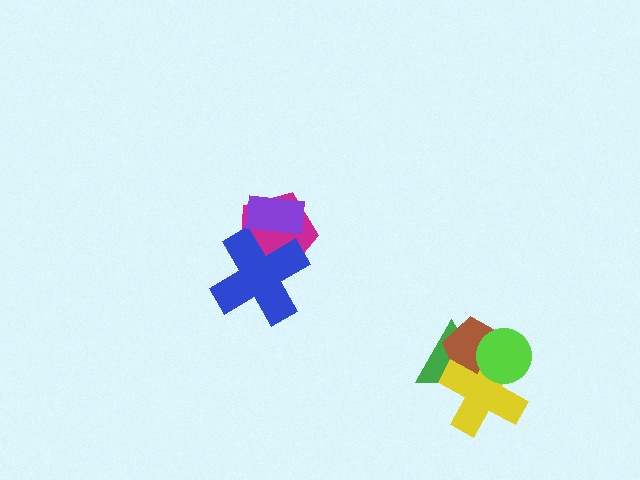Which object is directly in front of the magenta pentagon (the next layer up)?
The blue cross is directly in front of the magenta pentagon.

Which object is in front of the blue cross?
The purple rectangle is in front of the blue cross.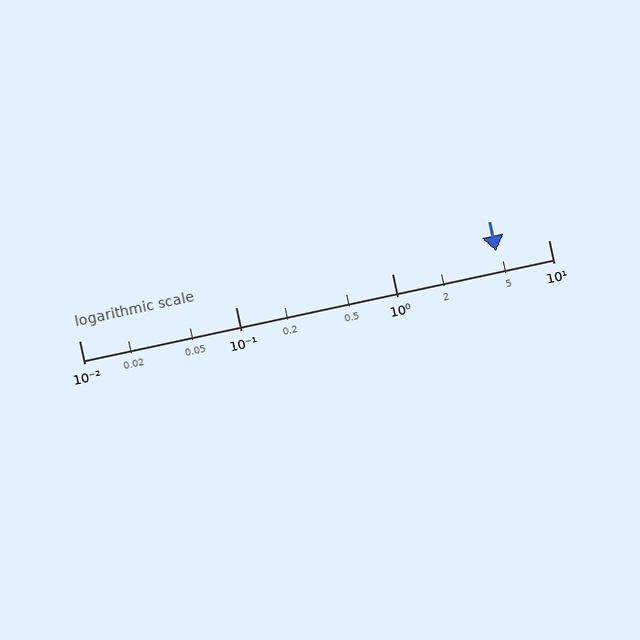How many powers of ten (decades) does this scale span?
The scale spans 3 decades, from 0.01 to 10.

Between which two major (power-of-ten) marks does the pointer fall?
The pointer is between 1 and 10.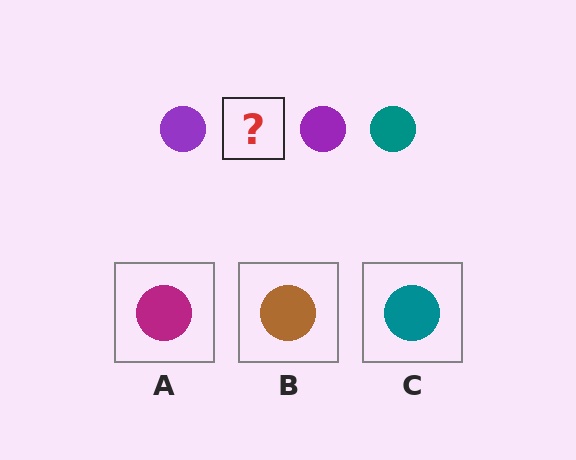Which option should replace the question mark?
Option C.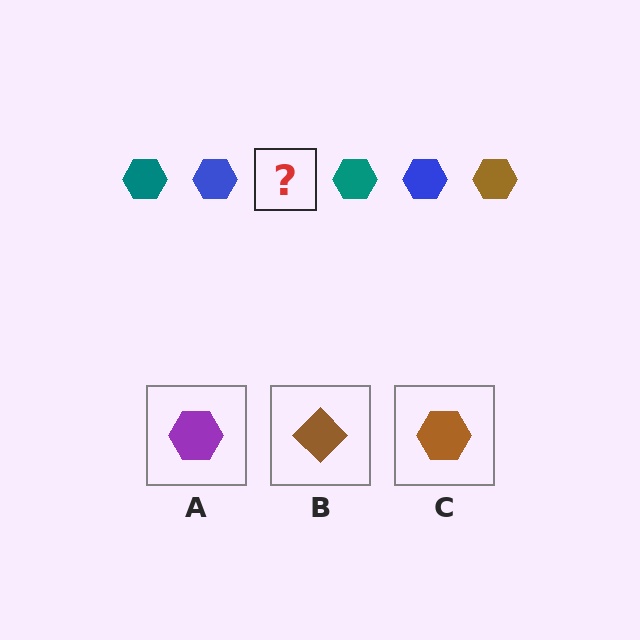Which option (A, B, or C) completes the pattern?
C.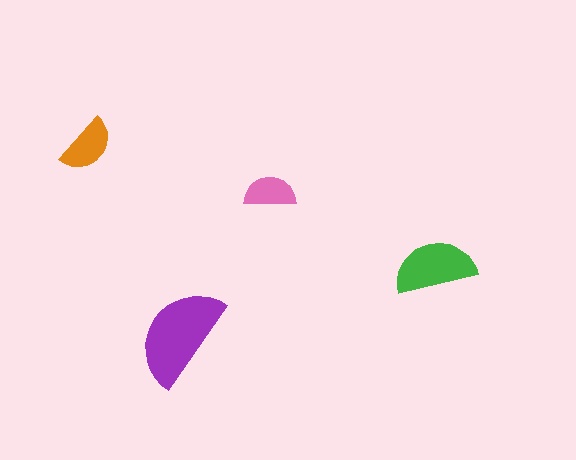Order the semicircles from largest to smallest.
the purple one, the green one, the orange one, the pink one.